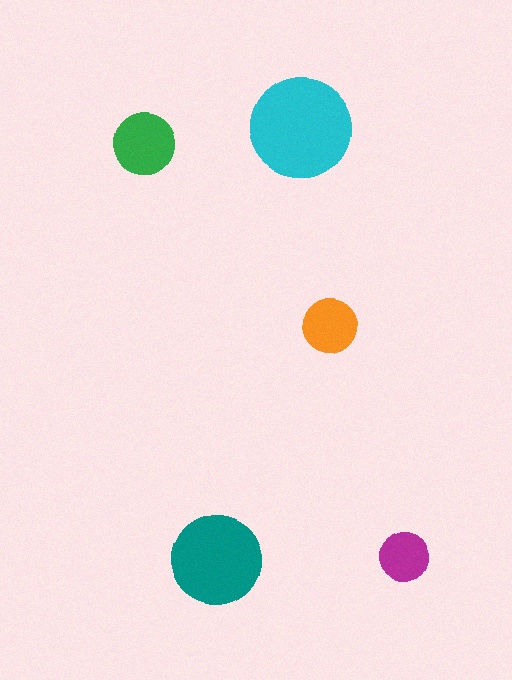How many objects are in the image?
There are 5 objects in the image.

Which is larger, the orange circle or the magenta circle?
The orange one.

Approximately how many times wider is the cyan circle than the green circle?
About 1.5 times wider.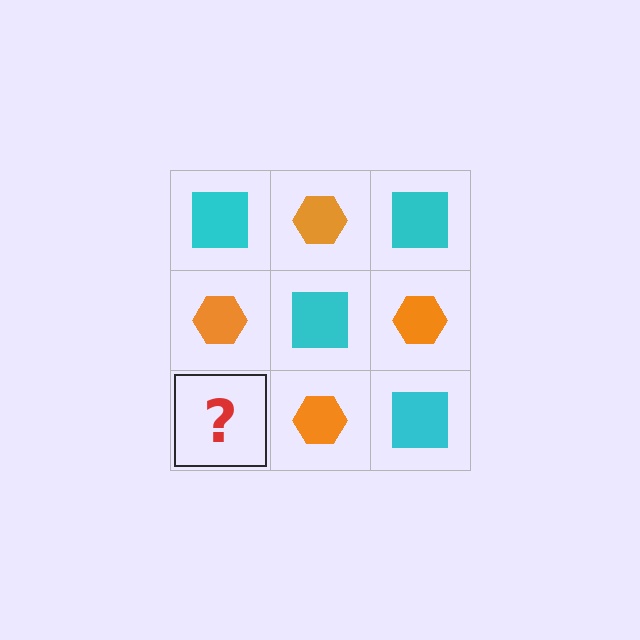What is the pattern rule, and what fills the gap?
The rule is that it alternates cyan square and orange hexagon in a checkerboard pattern. The gap should be filled with a cyan square.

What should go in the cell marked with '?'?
The missing cell should contain a cyan square.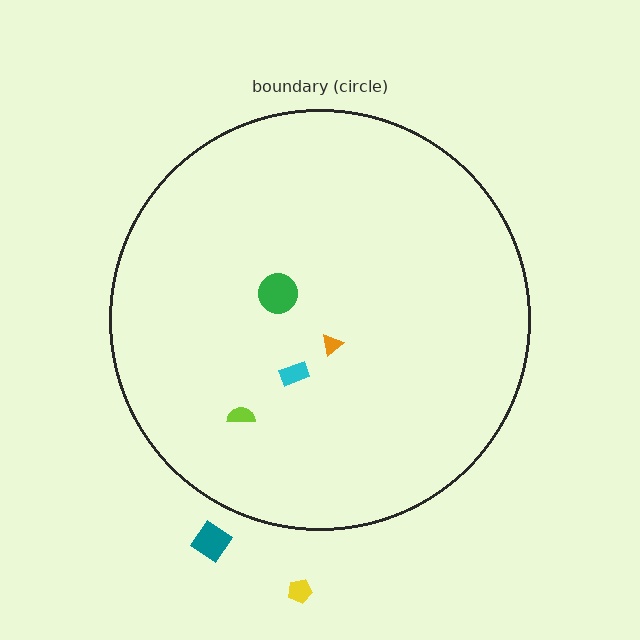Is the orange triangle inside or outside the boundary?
Inside.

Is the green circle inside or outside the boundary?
Inside.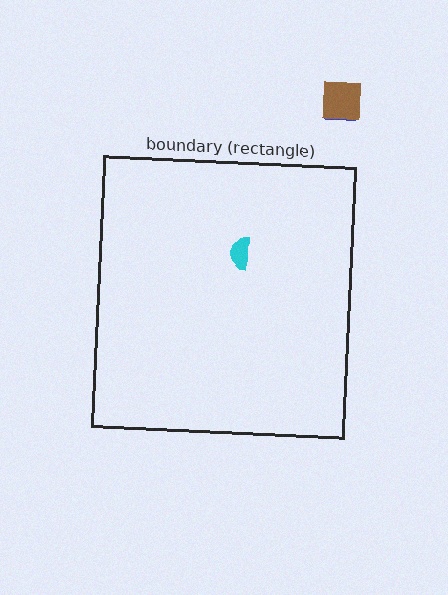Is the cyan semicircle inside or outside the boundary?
Inside.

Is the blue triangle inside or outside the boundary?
Outside.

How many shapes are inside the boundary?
1 inside, 2 outside.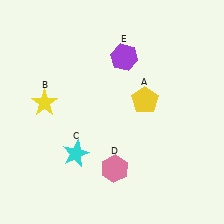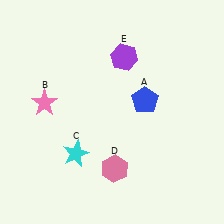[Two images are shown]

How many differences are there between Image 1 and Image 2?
There are 2 differences between the two images.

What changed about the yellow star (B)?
In Image 1, B is yellow. In Image 2, it changed to pink.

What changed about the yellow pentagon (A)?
In Image 1, A is yellow. In Image 2, it changed to blue.